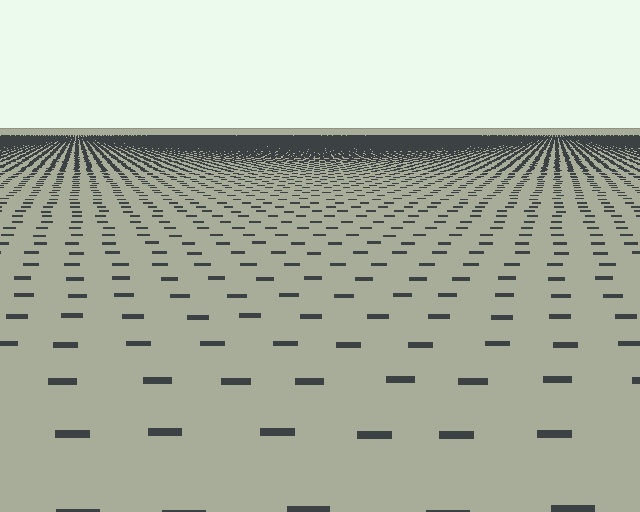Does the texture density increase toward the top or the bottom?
Density increases toward the top.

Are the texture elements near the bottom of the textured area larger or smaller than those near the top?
Larger. Near the bottom, elements are closer to the viewer and appear at a bigger on-screen size.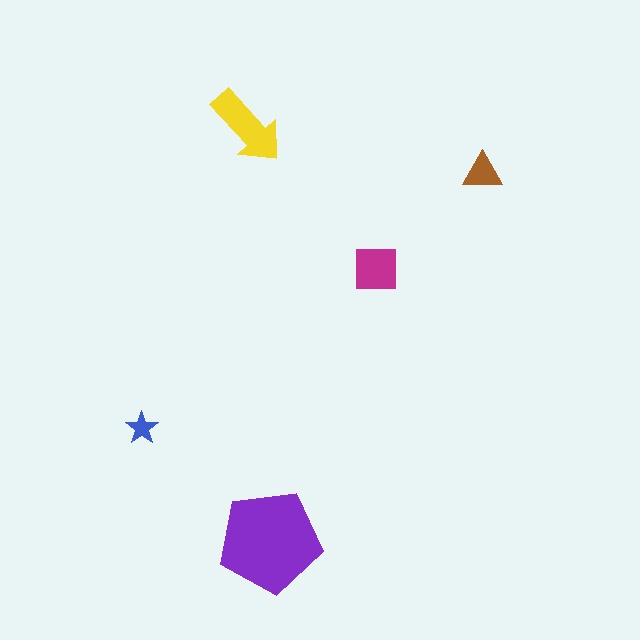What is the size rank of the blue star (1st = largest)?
5th.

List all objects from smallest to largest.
The blue star, the brown triangle, the magenta square, the yellow arrow, the purple pentagon.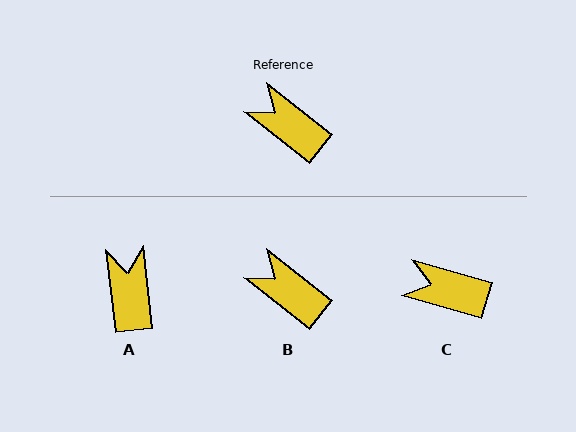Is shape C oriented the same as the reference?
No, it is off by about 22 degrees.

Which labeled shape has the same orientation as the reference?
B.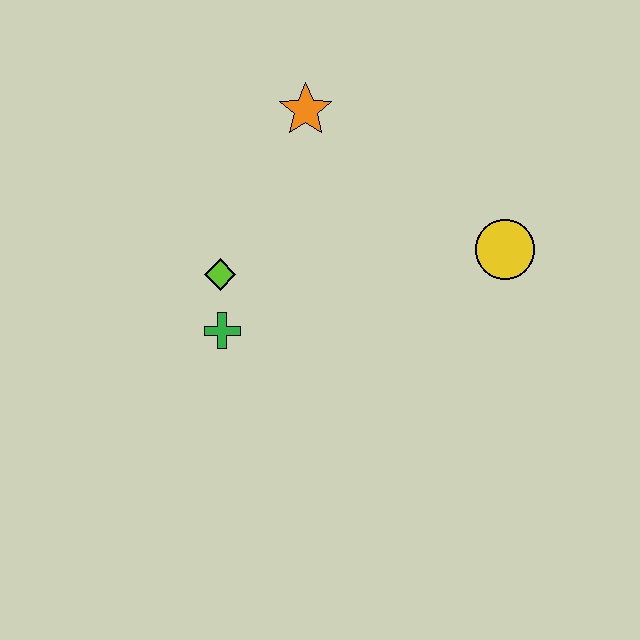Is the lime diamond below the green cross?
No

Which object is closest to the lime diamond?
The green cross is closest to the lime diamond.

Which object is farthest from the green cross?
The yellow circle is farthest from the green cross.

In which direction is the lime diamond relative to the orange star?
The lime diamond is below the orange star.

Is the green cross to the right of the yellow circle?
No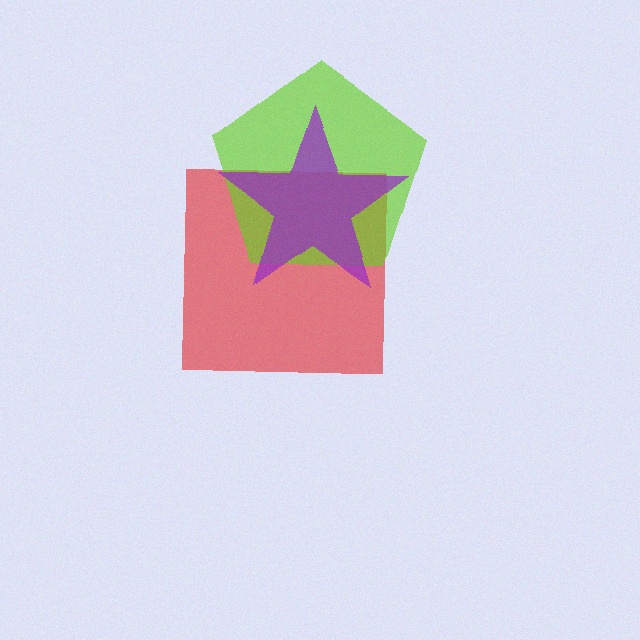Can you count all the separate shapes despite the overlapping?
Yes, there are 3 separate shapes.